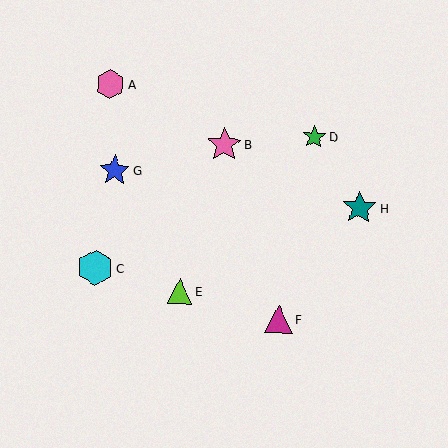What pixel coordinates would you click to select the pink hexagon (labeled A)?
Click at (110, 84) to select the pink hexagon A.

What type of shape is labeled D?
Shape D is a green star.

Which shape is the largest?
The cyan hexagon (labeled C) is the largest.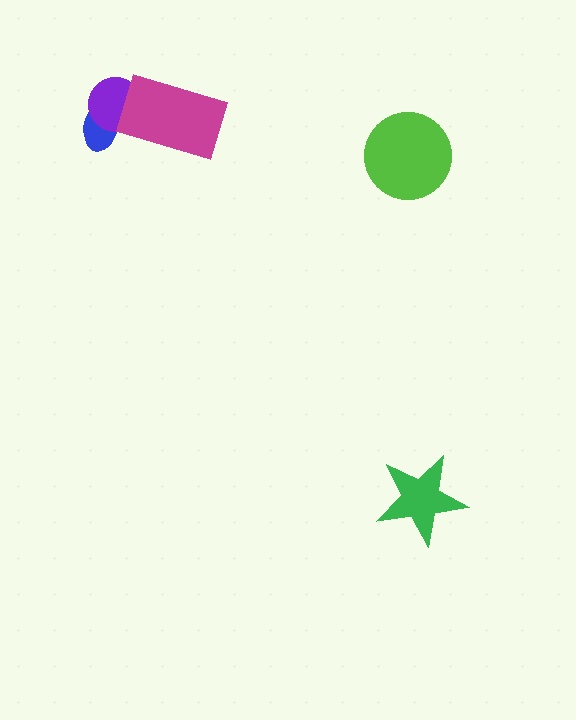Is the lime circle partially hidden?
No, no other shape covers it.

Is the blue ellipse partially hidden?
Yes, it is partially covered by another shape.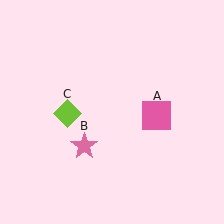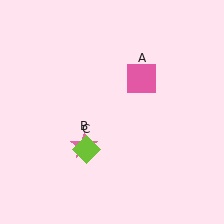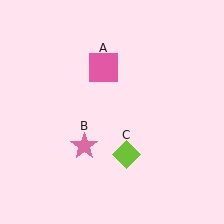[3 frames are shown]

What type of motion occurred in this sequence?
The pink square (object A), lime diamond (object C) rotated counterclockwise around the center of the scene.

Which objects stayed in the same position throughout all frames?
Pink star (object B) remained stationary.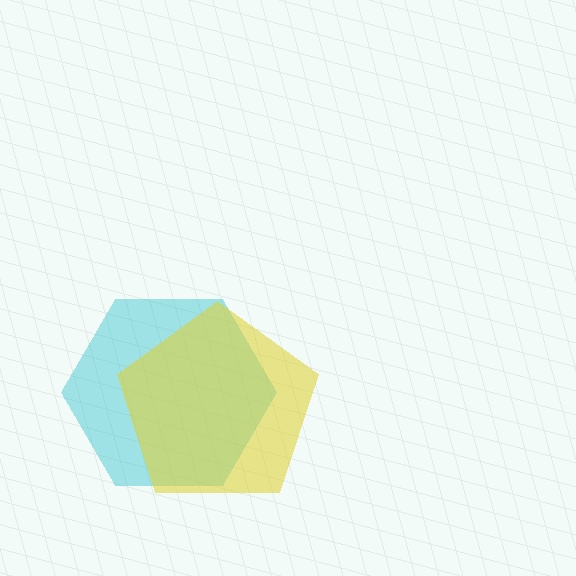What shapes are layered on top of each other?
The layered shapes are: a cyan hexagon, a yellow pentagon.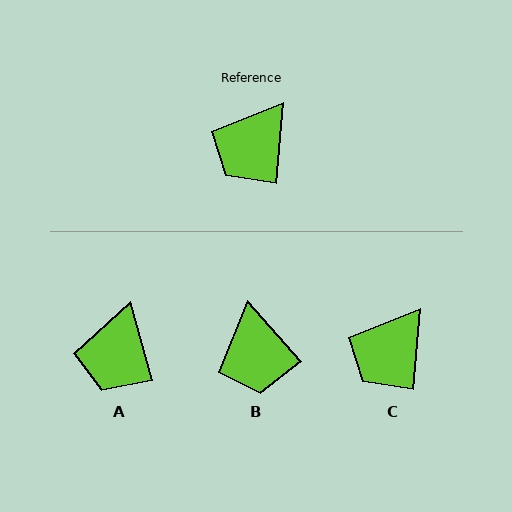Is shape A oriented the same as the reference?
No, it is off by about 20 degrees.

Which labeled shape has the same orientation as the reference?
C.